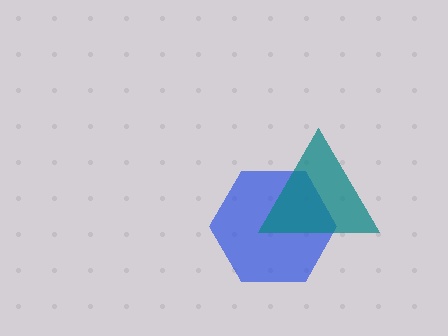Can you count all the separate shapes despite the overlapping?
Yes, there are 2 separate shapes.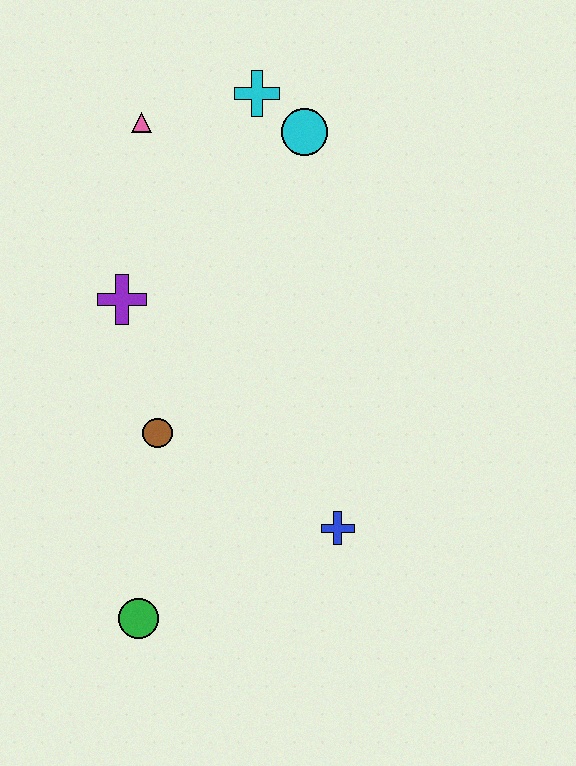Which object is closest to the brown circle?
The purple cross is closest to the brown circle.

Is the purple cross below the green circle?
No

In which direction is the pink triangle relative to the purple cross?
The pink triangle is above the purple cross.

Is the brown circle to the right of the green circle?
Yes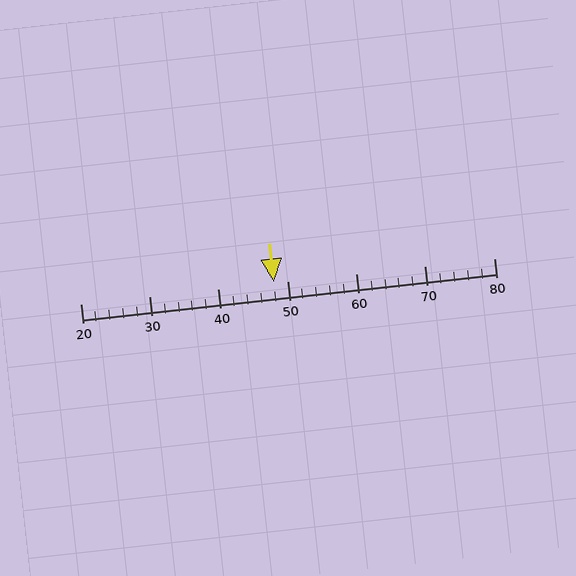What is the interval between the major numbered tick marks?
The major tick marks are spaced 10 units apart.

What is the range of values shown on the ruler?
The ruler shows values from 20 to 80.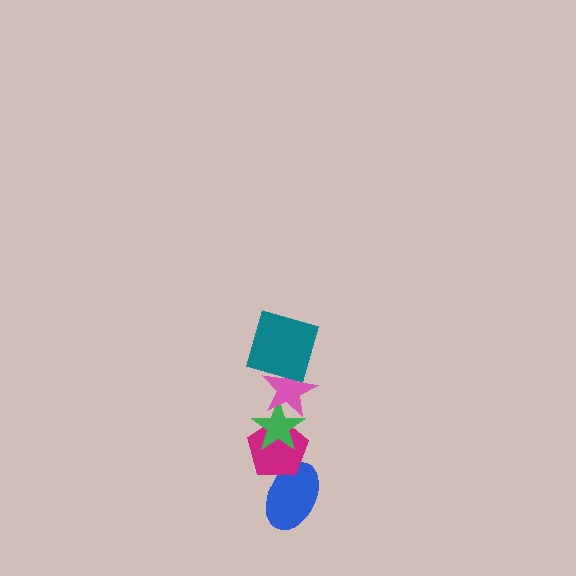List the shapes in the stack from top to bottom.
From top to bottom: the teal square, the pink star, the green star, the magenta pentagon, the blue ellipse.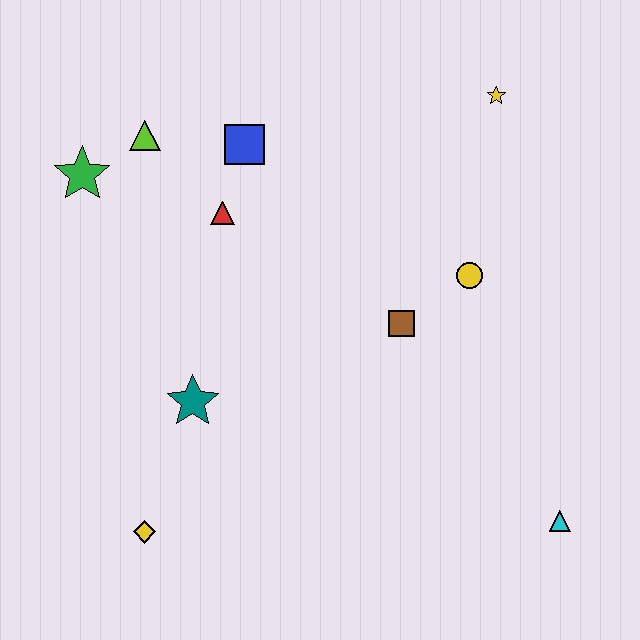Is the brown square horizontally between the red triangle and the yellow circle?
Yes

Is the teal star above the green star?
No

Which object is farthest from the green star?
The cyan triangle is farthest from the green star.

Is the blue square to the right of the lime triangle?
Yes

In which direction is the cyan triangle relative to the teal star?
The cyan triangle is to the right of the teal star.